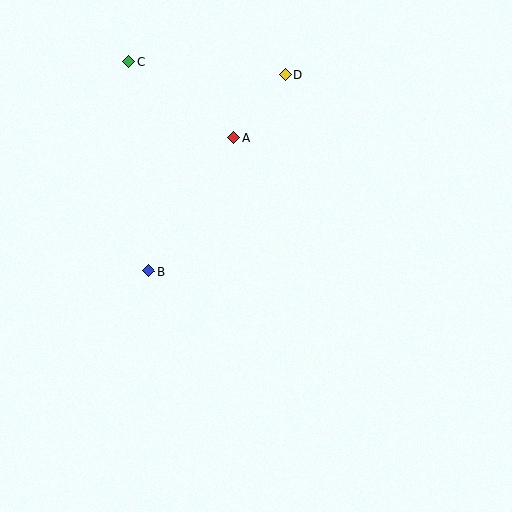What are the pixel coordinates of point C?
Point C is at (129, 62).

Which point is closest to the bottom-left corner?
Point B is closest to the bottom-left corner.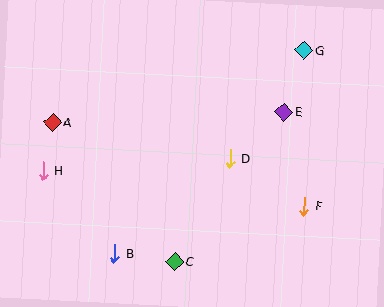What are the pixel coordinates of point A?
Point A is at (53, 122).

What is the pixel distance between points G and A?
The distance between G and A is 261 pixels.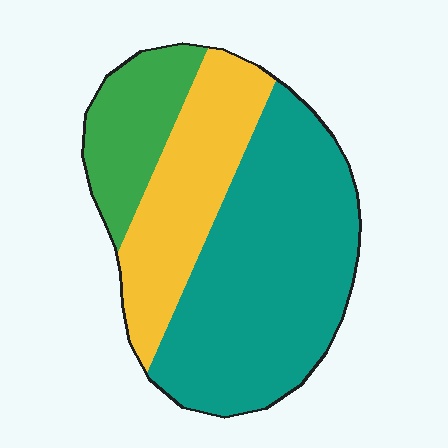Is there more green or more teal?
Teal.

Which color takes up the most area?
Teal, at roughly 55%.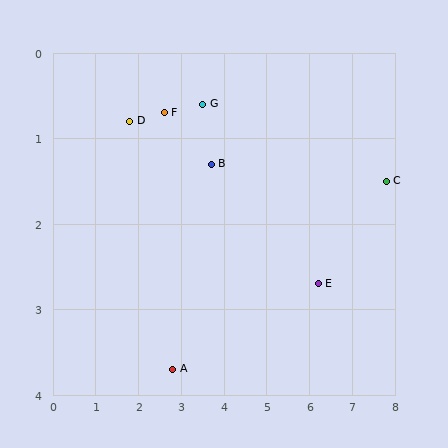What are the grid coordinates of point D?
Point D is at approximately (1.8, 0.8).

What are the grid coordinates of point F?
Point F is at approximately (2.6, 0.7).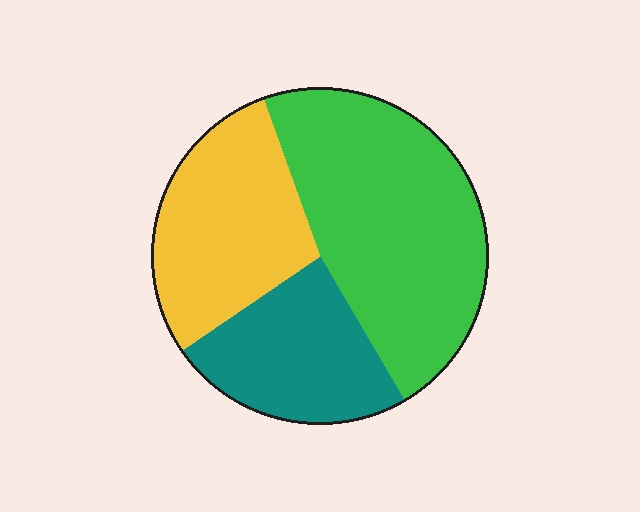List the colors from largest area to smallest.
From largest to smallest: green, yellow, teal.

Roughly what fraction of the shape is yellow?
Yellow takes up between a sixth and a third of the shape.